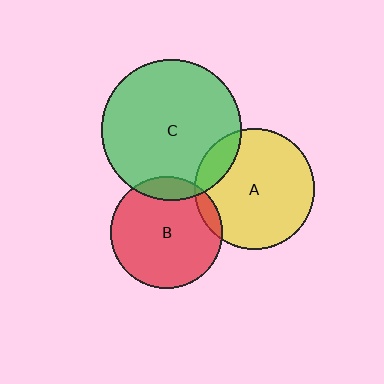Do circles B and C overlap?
Yes.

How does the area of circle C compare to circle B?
Approximately 1.6 times.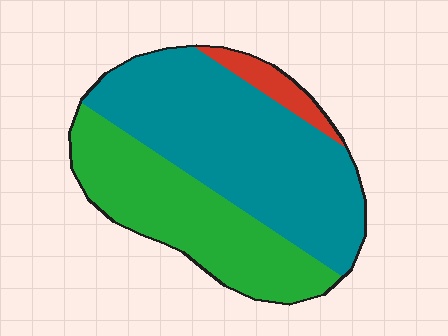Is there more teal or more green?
Teal.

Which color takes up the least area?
Red, at roughly 5%.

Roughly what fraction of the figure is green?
Green covers 38% of the figure.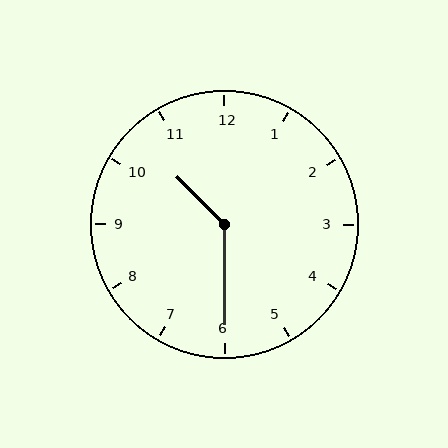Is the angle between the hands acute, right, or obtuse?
It is obtuse.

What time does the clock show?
10:30.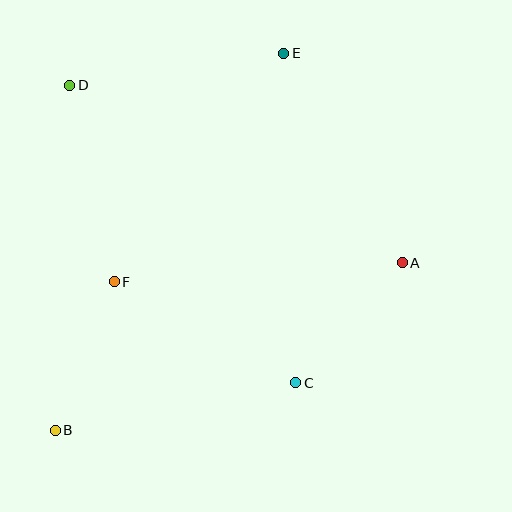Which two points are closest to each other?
Points B and F are closest to each other.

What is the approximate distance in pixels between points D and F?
The distance between D and F is approximately 201 pixels.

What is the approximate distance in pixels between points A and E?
The distance between A and E is approximately 240 pixels.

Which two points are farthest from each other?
Points B and E are farthest from each other.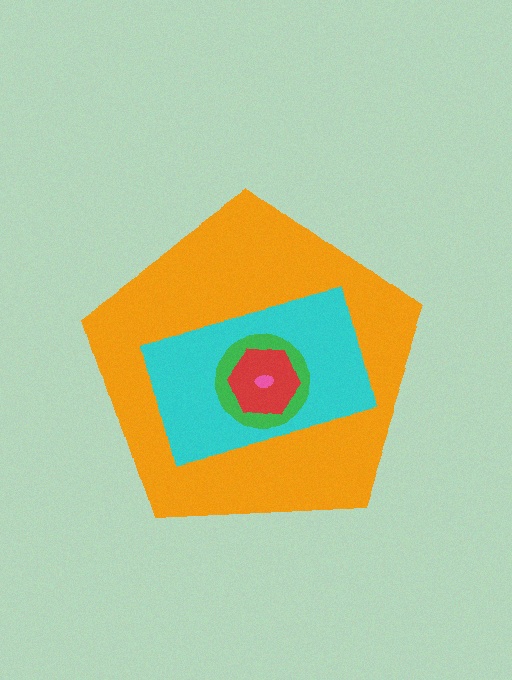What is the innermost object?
The pink ellipse.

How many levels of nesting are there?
5.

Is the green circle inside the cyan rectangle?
Yes.